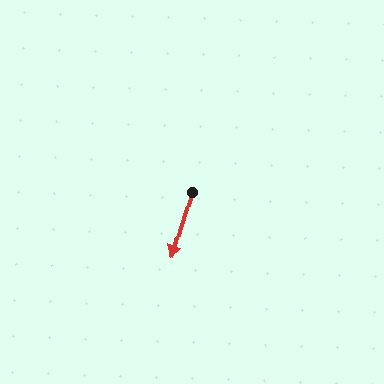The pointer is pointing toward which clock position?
Roughly 7 o'clock.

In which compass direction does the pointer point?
South.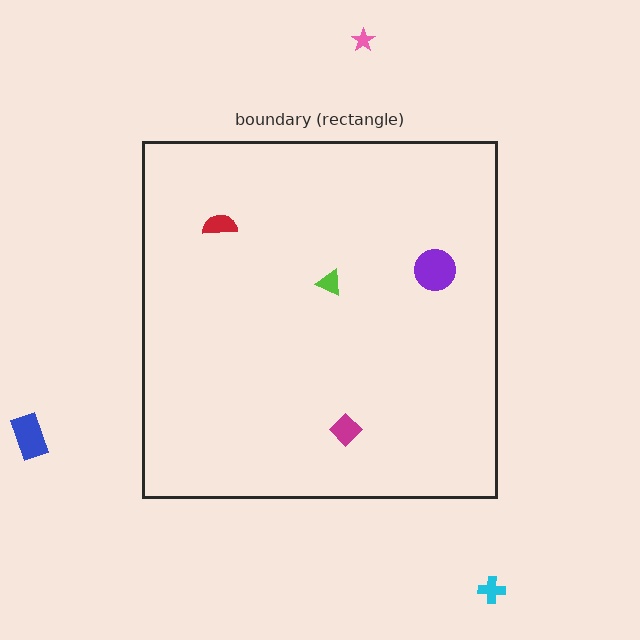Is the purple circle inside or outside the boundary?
Inside.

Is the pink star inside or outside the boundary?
Outside.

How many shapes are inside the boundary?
4 inside, 3 outside.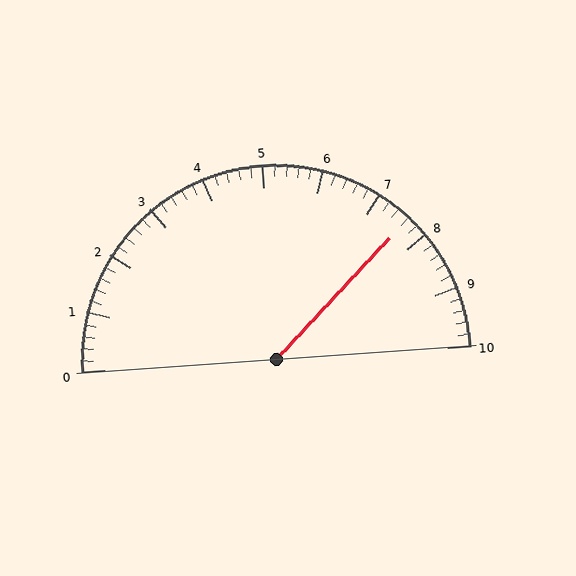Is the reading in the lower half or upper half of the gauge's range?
The reading is in the upper half of the range (0 to 10).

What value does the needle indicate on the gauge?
The needle indicates approximately 7.6.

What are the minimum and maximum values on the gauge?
The gauge ranges from 0 to 10.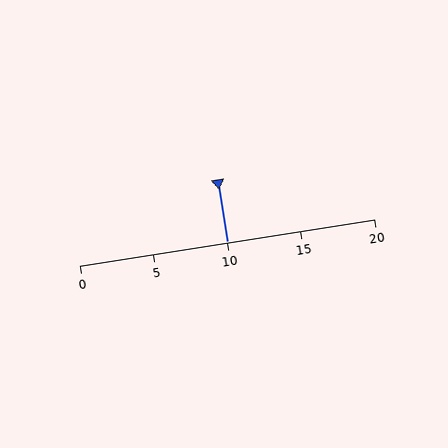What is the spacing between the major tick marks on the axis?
The major ticks are spaced 5 apart.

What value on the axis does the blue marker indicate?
The marker indicates approximately 10.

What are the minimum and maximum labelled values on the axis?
The axis runs from 0 to 20.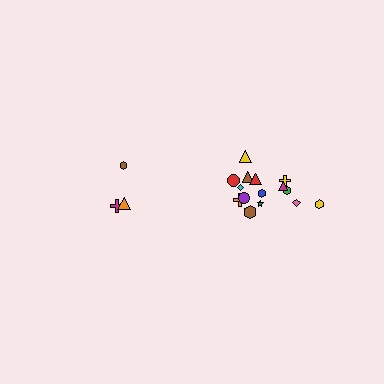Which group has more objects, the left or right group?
The right group.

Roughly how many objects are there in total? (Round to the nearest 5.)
Roughly 20 objects in total.